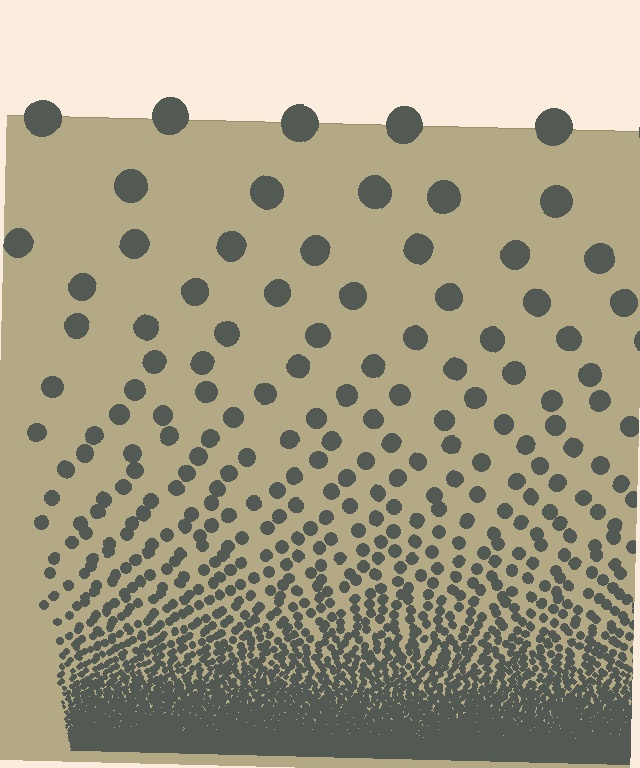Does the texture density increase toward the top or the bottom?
Density increases toward the bottom.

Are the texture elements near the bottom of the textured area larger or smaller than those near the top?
Smaller. The gradient is inverted — elements near the bottom are smaller and denser.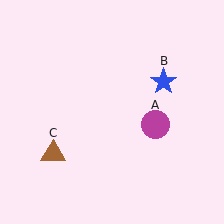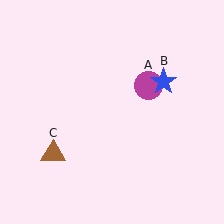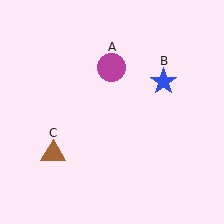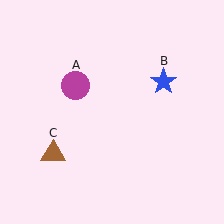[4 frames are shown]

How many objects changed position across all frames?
1 object changed position: magenta circle (object A).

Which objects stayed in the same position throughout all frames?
Blue star (object B) and brown triangle (object C) remained stationary.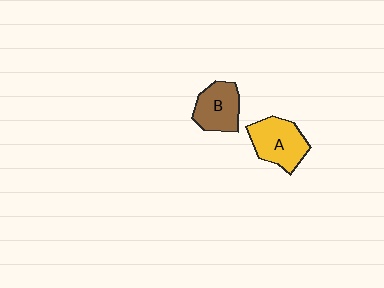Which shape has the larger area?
Shape A (yellow).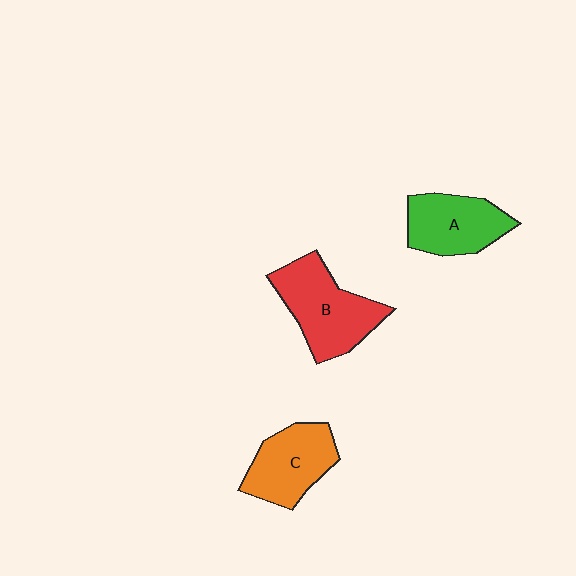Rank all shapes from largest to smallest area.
From largest to smallest: B (red), C (orange), A (green).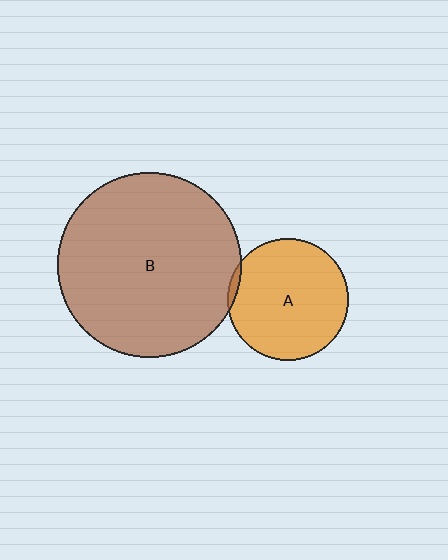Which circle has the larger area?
Circle B (brown).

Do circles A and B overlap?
Yes.